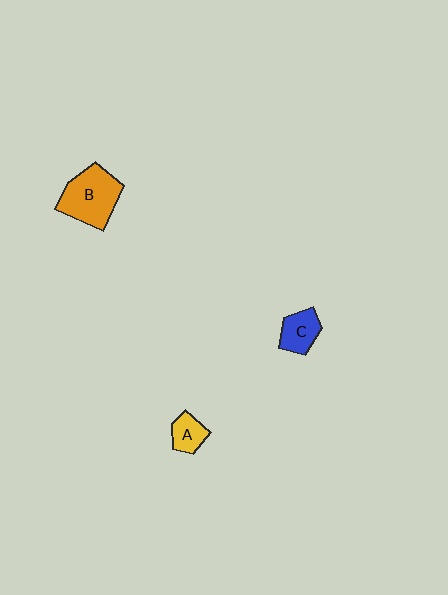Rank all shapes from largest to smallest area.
From largest to smallest: B (orange), C (blue), A (yellow).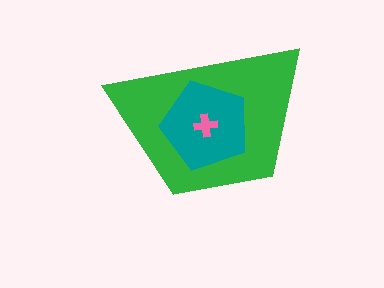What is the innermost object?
The pink cross.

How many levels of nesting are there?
3.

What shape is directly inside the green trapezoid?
The teal pentagon.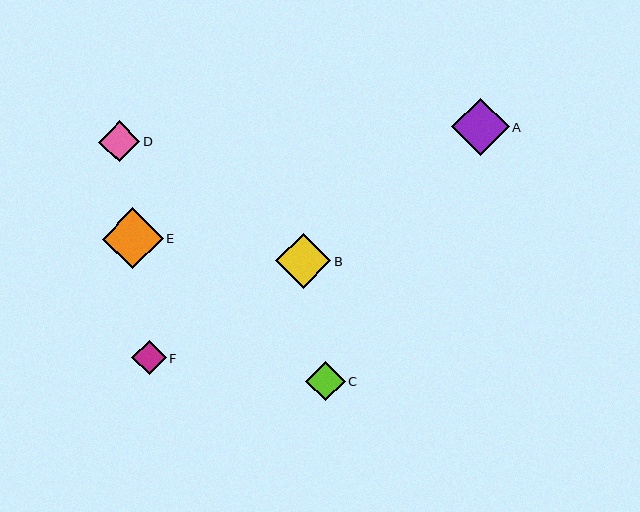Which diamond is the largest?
Diamond E is the largest with a size of approximately 61 pixels.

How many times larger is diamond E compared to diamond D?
Diamond E is approximately 1.5 times the size of diamond D.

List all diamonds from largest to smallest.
From largest to smallest: E, A, B, D, C, F.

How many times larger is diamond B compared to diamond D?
Diamond B is approximately 1.3 times the size of diamond D.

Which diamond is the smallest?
Diamond F is the smallest with a size of approximately 34 pixels.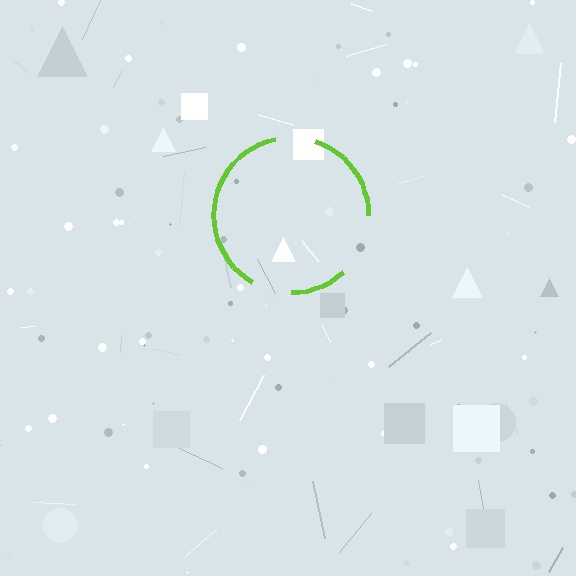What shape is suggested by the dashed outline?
The dashed outline suggests a circle.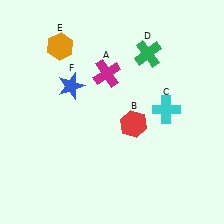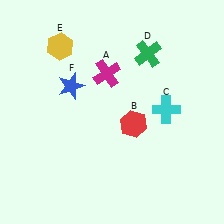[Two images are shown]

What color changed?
The hexagon (E) changed from orange in Image 1 to yellow in Image 2.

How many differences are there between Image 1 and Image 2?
There is 1 difference between the two images.